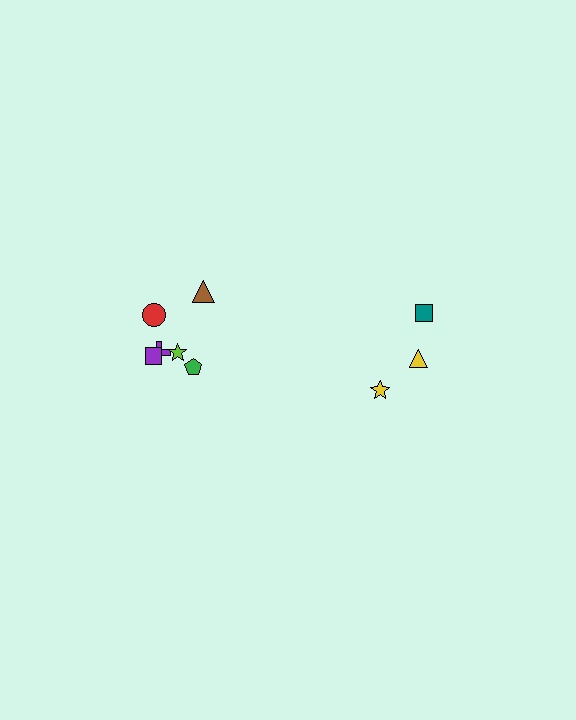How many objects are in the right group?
There are 3 objects.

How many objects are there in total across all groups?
There are 9 objects.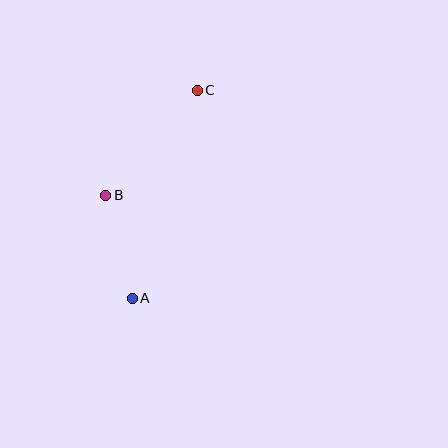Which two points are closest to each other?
Points A and B are closest to each other.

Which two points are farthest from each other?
Points A and C are farthest from each other.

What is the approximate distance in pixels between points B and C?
The distance between B and C is approximately 139 pixels.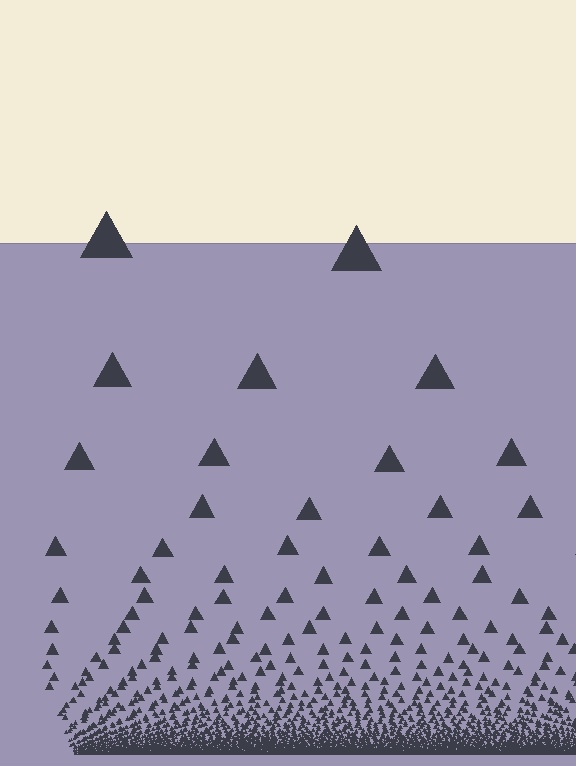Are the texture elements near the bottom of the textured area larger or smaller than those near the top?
Smaller. The gradient is inverted — elements near the bottom are smaller and denser.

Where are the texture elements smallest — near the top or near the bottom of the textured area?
Near the bottom.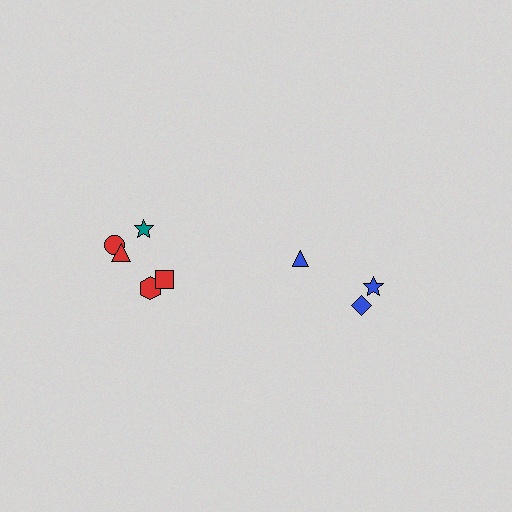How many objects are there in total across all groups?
There are 8 objects.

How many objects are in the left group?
There are 5 objects.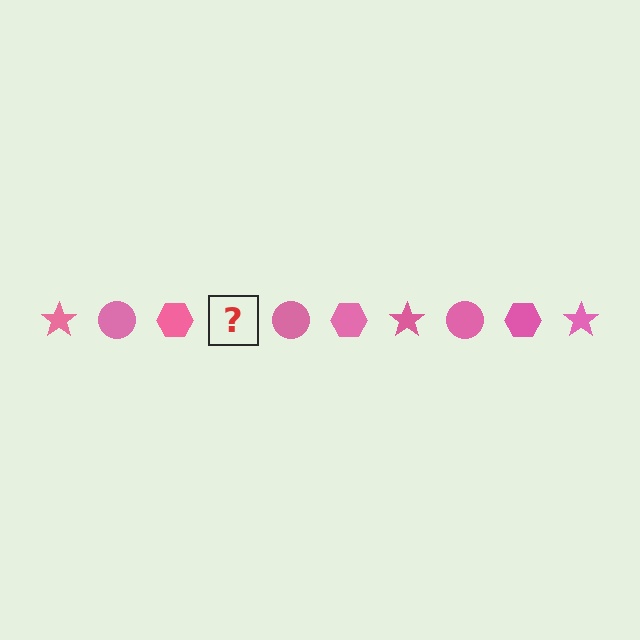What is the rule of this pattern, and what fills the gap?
The rule is that the pattern cycles through star, circle, hexagon shapes in pink. The gap should be filled with a pink star.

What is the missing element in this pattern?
The missing element is a pink star.